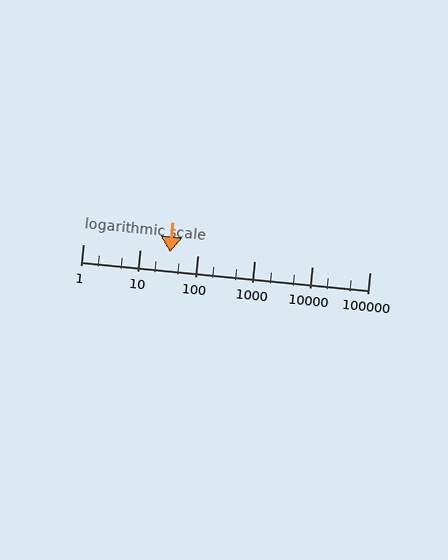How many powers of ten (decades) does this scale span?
The scale spans 5 decades, from 1 to 100000.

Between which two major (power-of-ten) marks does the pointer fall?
The pointer is between 10 and 100.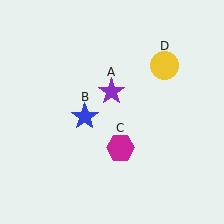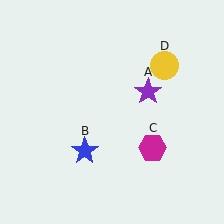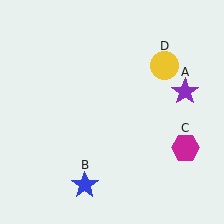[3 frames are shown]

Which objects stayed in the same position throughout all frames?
Yellow circle (object D) remained stationary.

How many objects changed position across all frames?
3 objects changed position: purple star (object A), blue star (object B), magenta hexagon (object C).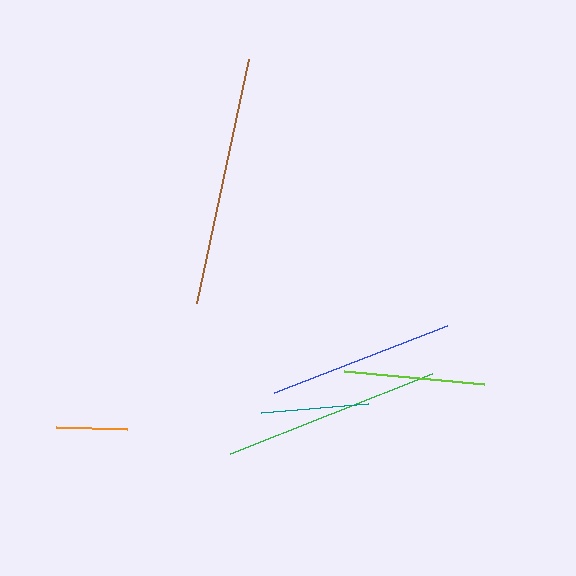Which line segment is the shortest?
The orange line is the shortest at approximately 71 pixels.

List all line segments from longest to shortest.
From longest to shortest: brown, green, blue, lime, teal, orange.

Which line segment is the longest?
The brown line is the longest at approximately 250 pixels.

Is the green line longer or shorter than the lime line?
The green line is longer than the lime line.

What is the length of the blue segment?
The blue segment is approximately 186 pixels long.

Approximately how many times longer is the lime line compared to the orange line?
The lime line is approximately 2.0 times the length of the orange line.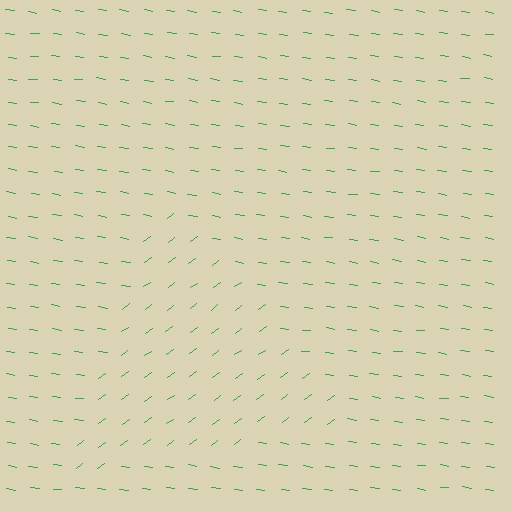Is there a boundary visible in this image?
Yes, there is a texture boundary formed by a change in line orientation.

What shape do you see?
I see a triangle.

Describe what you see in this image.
The image is filled with small green line segments. A triangle region in the image has lines oriented differently from the surrounding lines, creating a visible texture boundary.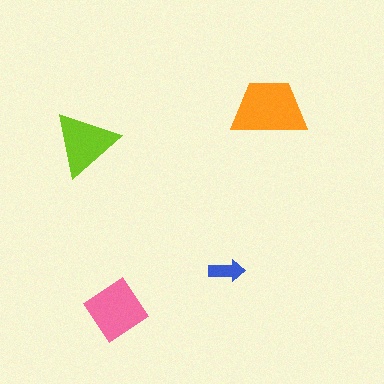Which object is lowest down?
The pink diamond is bottommost.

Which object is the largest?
The orange trapezoid.